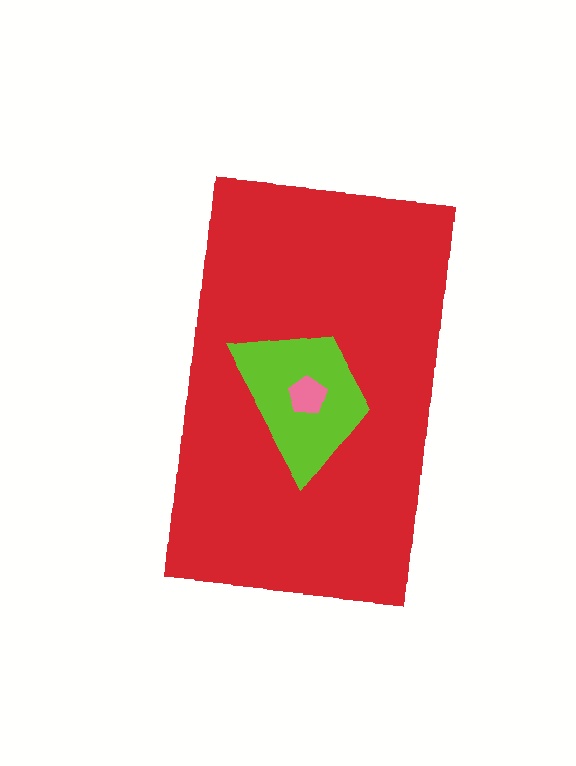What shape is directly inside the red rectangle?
The lime trapezoid.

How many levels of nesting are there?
3.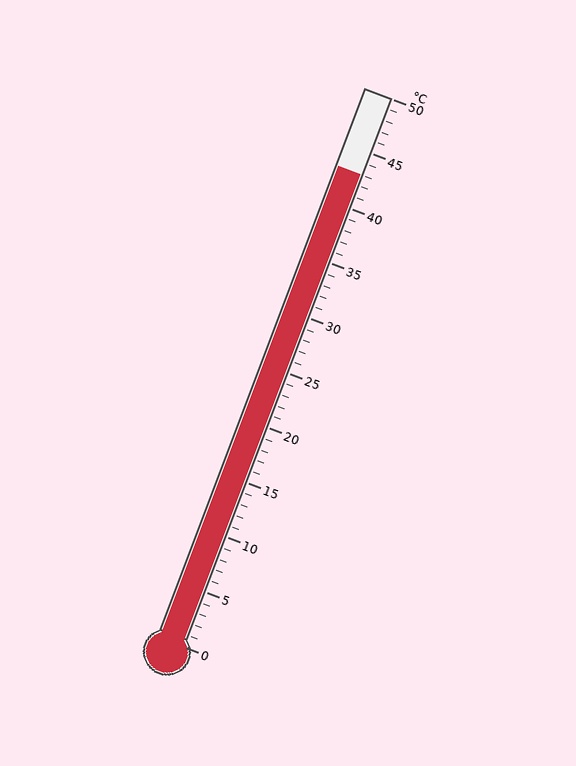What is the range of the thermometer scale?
The thermometer scale ranges from 0°C to 50°C.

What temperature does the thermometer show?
The thermometer shows approximately 43°C.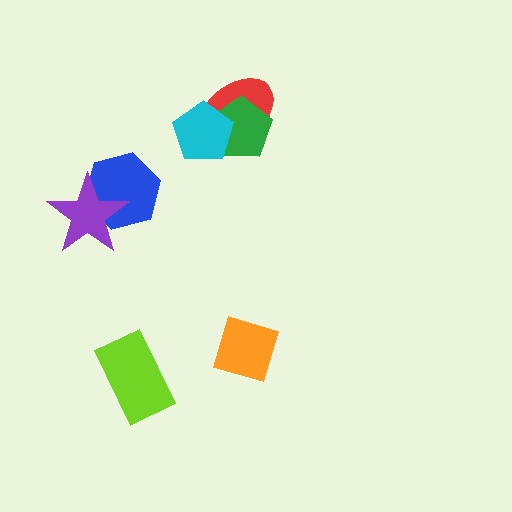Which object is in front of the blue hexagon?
The purple star is in front of the blue hexagon.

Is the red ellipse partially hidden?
Yes, it is partially covered by another shape.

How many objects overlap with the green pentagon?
2 objects overlap with the green pentagon.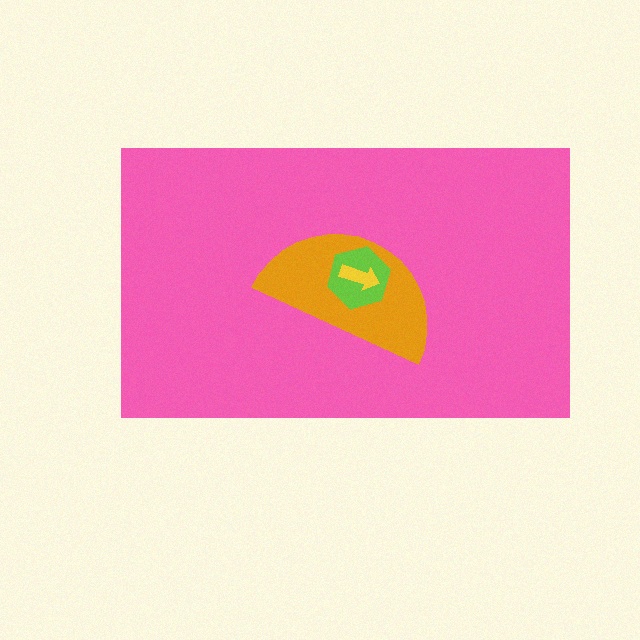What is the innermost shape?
The yellow arrow.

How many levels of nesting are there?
4.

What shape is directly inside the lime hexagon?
The yellow arrow.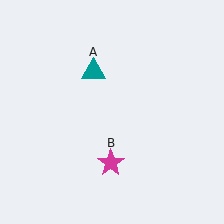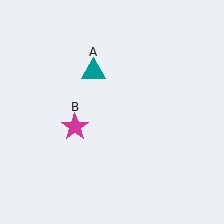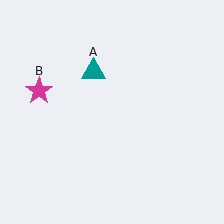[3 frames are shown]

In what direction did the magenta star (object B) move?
The magenta star (object B) moved up and to the left.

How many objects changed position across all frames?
1 object changed position: magenta star (object B).